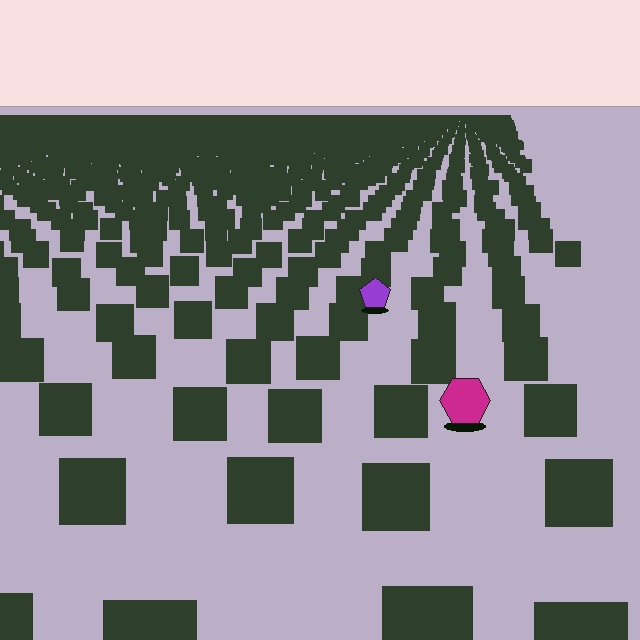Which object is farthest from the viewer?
The purple pentagon is farthest from the viewer. It appears smaller and the ground texture around it is denser.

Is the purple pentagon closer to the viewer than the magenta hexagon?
No. The magenta hexagon is closer — you can tell from the texture gradient: the ground texture is coarser near it.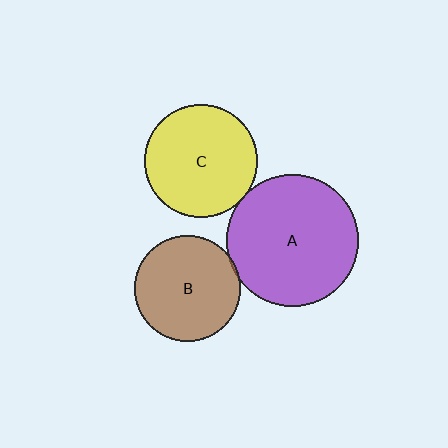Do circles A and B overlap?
Yes.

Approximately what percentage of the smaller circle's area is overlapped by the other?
Approximately 5%.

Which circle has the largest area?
Circle A (purple).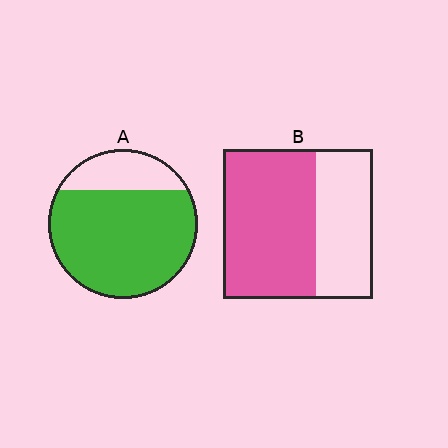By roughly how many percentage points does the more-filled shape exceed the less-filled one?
By roughly 15 percentage points (A over B).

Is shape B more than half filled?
Yes.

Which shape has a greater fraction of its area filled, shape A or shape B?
Shape A.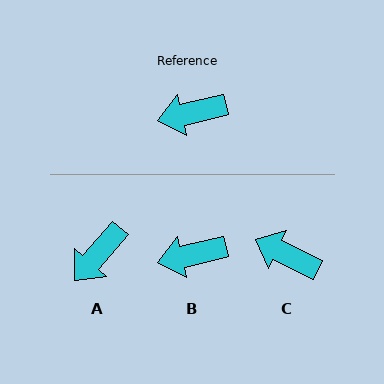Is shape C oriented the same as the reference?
No, it is off by about 39 degrees.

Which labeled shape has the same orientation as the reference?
B.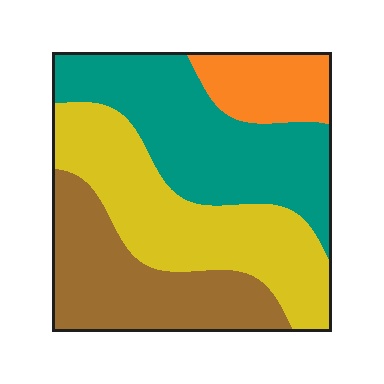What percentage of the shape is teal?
Teal takes up about one third (1/3) of the shape.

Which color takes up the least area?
Orange, at roughly 10%.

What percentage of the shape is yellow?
Yellow takes up between a sixth and a third of the shape.